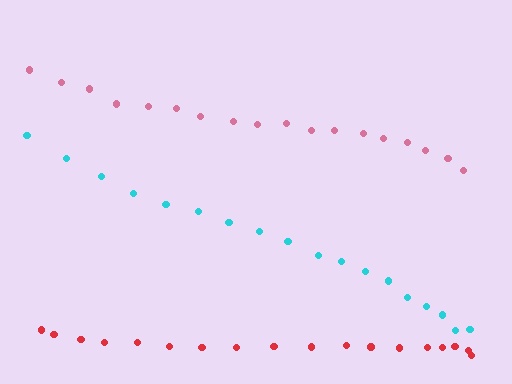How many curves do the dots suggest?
There are 3 distinct paths.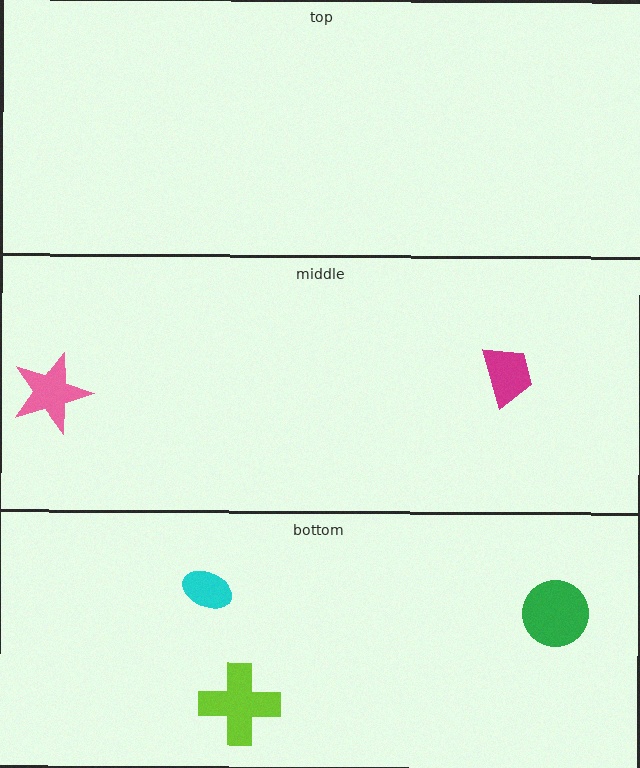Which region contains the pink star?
The middle region.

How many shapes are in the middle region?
2.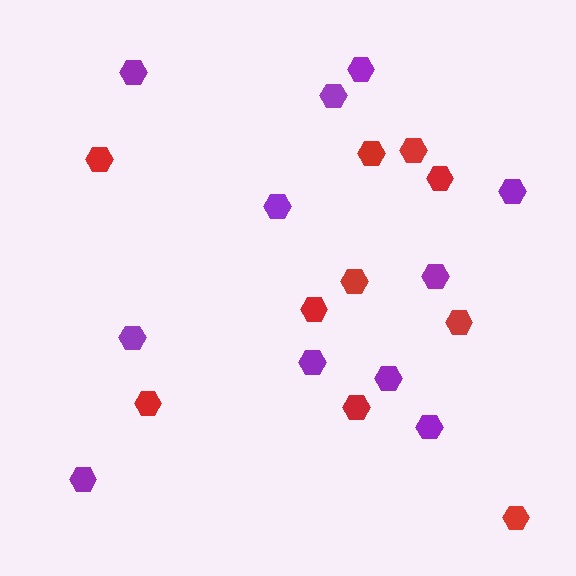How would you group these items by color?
There are 2 groups: one group of purple hexagons (11) and one group of red hexagons (10).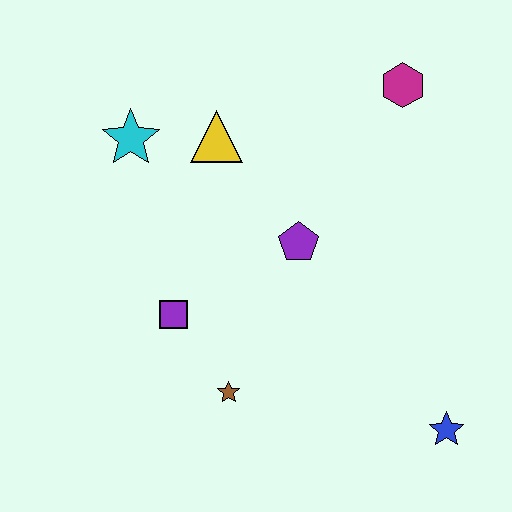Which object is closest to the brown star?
The purple square is closest to the brown star.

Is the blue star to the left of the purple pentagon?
No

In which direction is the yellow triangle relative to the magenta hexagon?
The yellow triangle is to the left of the magenta hexagon.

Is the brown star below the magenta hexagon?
Yes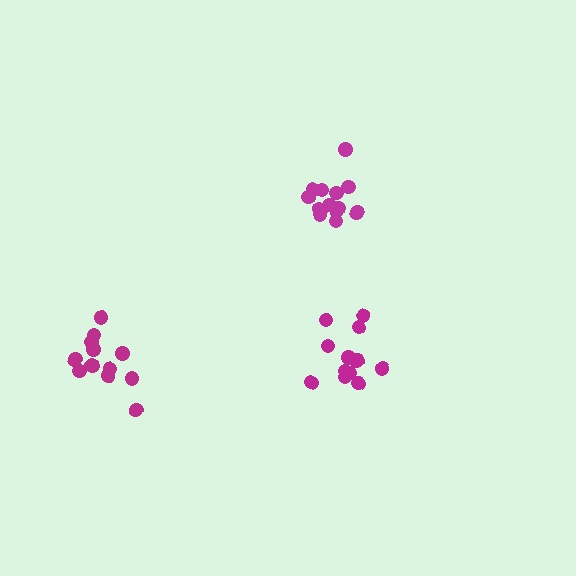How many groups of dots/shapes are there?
There are 3 groups.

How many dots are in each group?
Group 1: 12 dots, Group 2: 13 dots, Group 3: 13 dots (38 total).